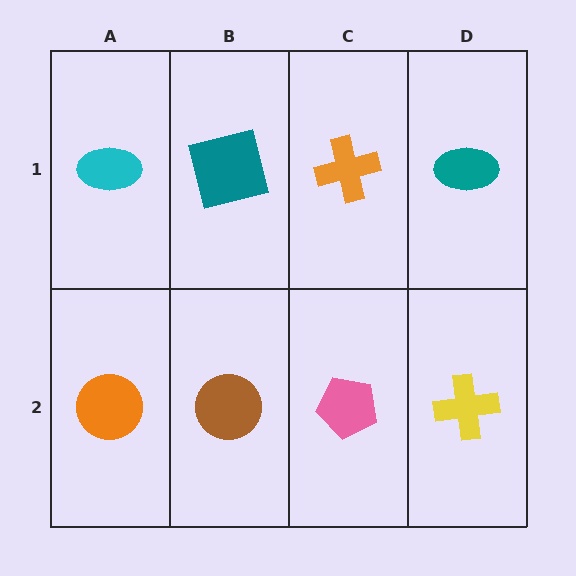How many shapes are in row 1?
4 shapes.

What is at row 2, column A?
An orange circle.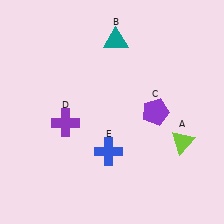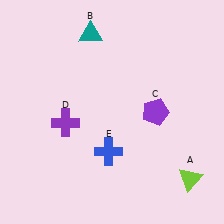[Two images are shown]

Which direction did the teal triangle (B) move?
The teal triangle (B) moved left.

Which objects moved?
The objects that moved are: the lime triangle (A), the teal triangle (B).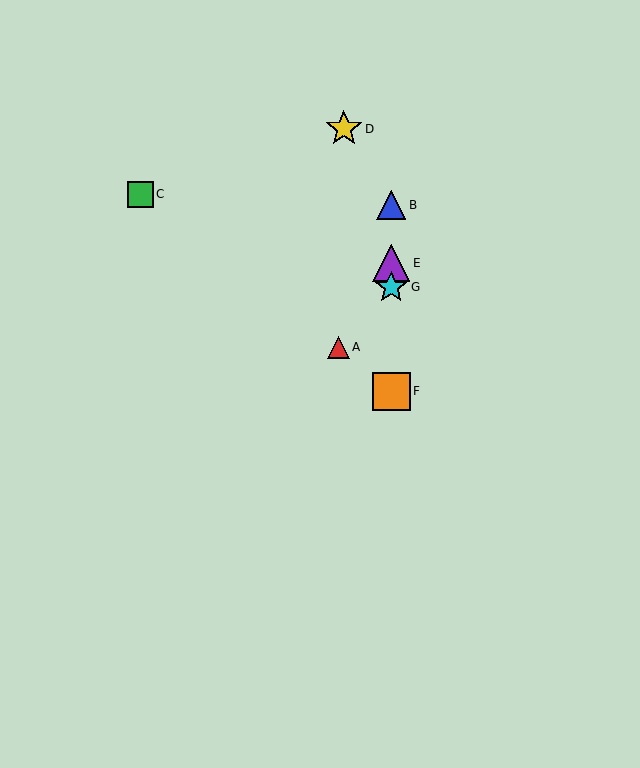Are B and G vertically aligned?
Yes, both are at x≈391.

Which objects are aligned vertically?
Objects B, E, F, G are aligned vertically.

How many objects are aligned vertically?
4 objects (B, E, F, G) are aligned vertically.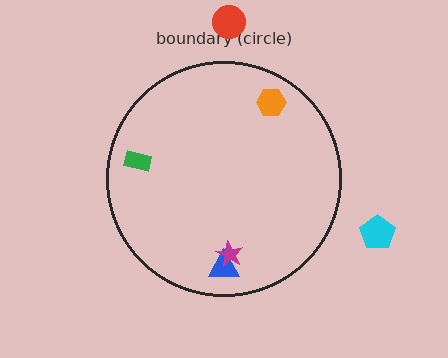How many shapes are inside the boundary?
4 inside, 2 outside.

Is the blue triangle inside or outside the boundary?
Inside.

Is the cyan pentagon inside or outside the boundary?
Outside.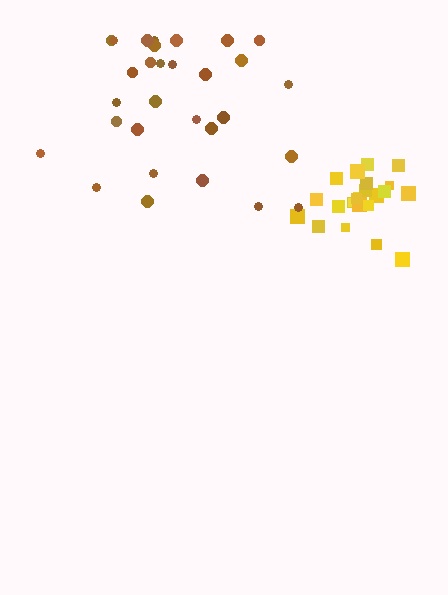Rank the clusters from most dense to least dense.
yellow, brown.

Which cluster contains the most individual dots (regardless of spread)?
Brown (32).